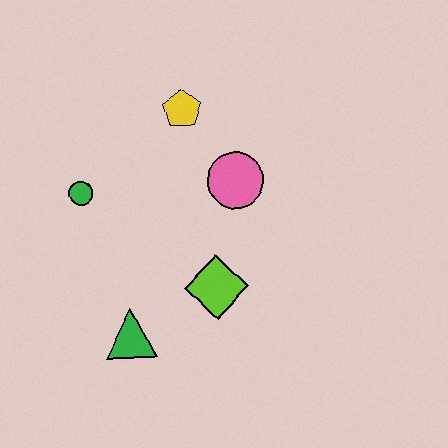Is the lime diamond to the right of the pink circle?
No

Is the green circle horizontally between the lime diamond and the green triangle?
No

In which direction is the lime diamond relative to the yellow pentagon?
The lime diamond is below the yellow pentagon.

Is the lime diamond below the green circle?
Yes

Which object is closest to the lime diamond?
The green triangle is closest to the lime diamond.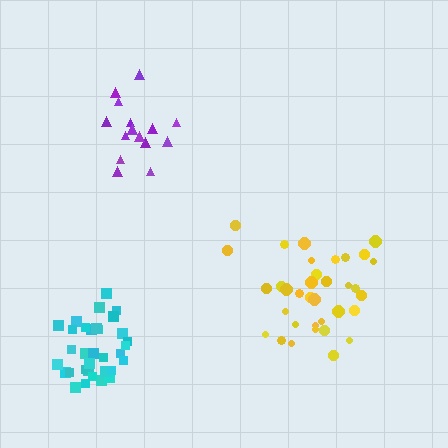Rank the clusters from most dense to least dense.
cyan, yellow, purple.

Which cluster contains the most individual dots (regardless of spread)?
Yellow (35).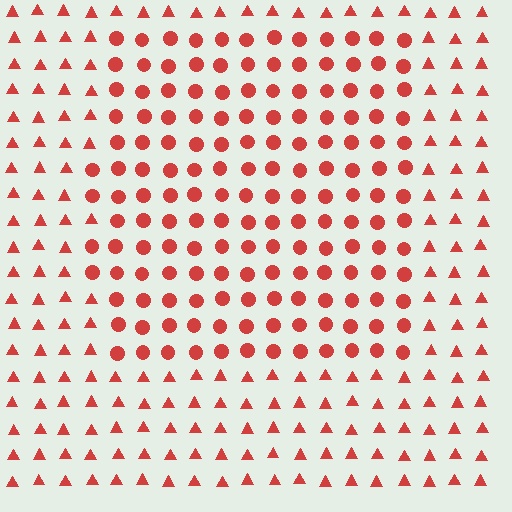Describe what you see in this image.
The image is filled with small red elements arranged in a uniform grid. A rectangle-shaped region contains circles, while the surrounding area contains triangles. The boundary is defined purely by the change in element shape.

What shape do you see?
I see a rectangle.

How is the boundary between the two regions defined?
The boundary is defined by a change in element shape: circles inside vs. triangles outside. All elements share the same color and spacing.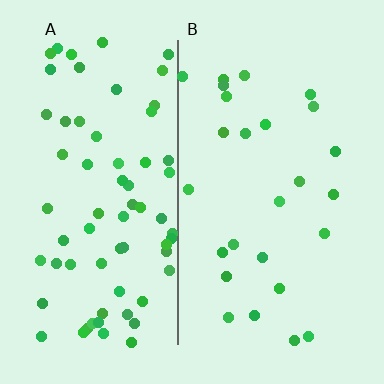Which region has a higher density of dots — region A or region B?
A (the left).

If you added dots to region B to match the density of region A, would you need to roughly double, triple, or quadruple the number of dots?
Approximately triple.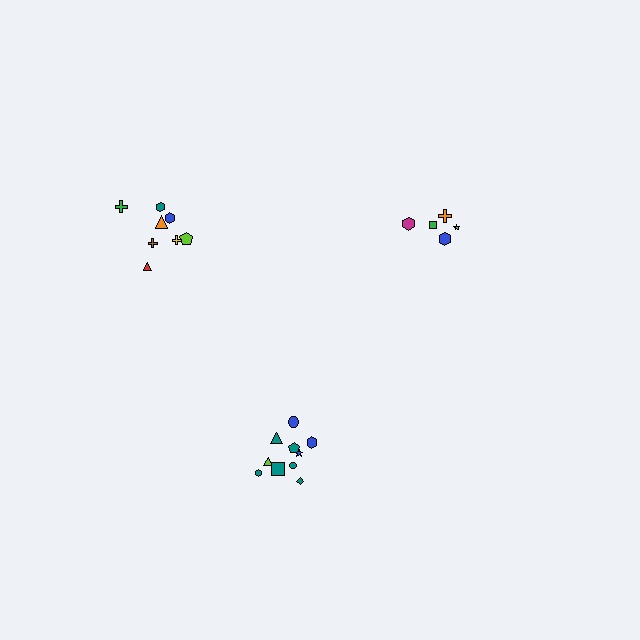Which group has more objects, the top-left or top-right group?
The top-left group.